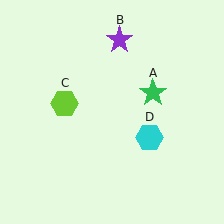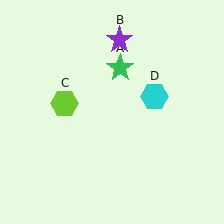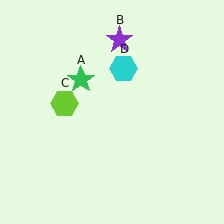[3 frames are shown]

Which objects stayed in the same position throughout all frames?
Purple star (object B) and lime hexagon (object C) remained stationary.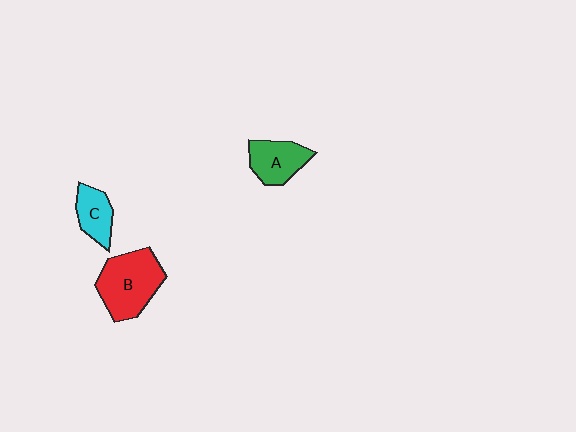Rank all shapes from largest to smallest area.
From largest to smallest: B (red), A (green), C (cyan).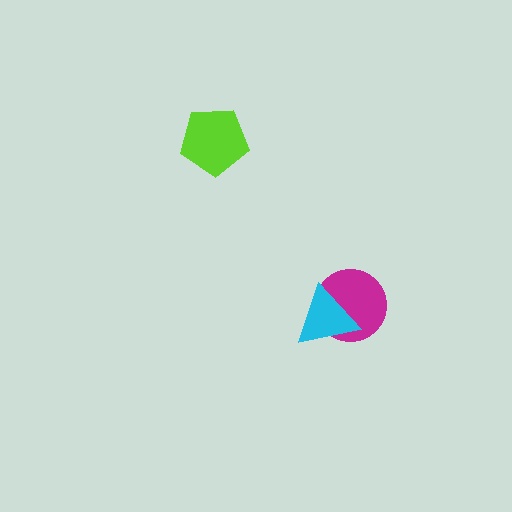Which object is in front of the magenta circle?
The cyan triangle is in front of the magenta circle.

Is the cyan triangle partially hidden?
No, no other shape covers it.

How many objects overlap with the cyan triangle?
1 object overlaps with the cyan triangle.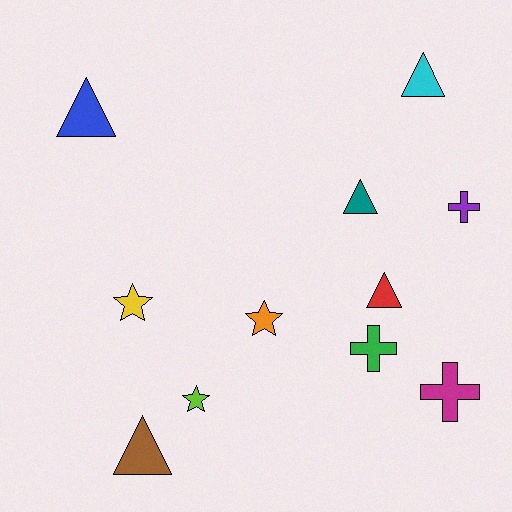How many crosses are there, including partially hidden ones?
There are 3 crosses.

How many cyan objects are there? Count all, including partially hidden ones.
There is 1 cyan object.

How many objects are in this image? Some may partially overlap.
There are 11 objects.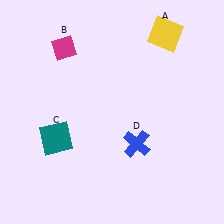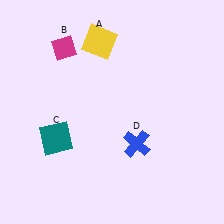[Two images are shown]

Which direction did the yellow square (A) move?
The yellow square (A) moved left.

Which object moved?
The yellow square (A) moved left.